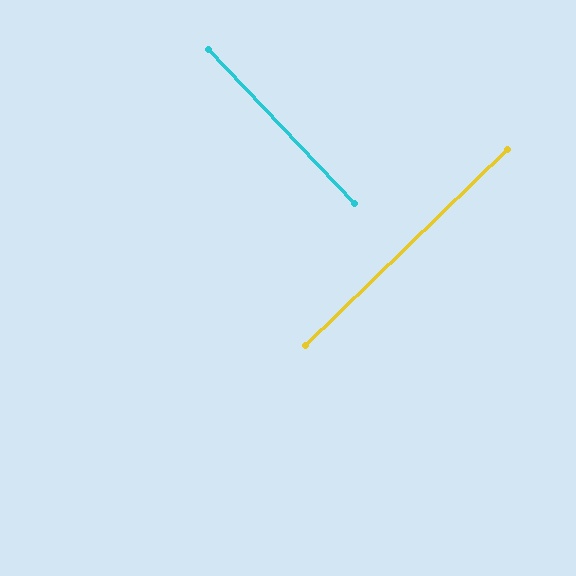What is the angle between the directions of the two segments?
Approximately 89 degrees.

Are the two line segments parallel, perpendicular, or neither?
Perpendicular — they meet at approximately 89°.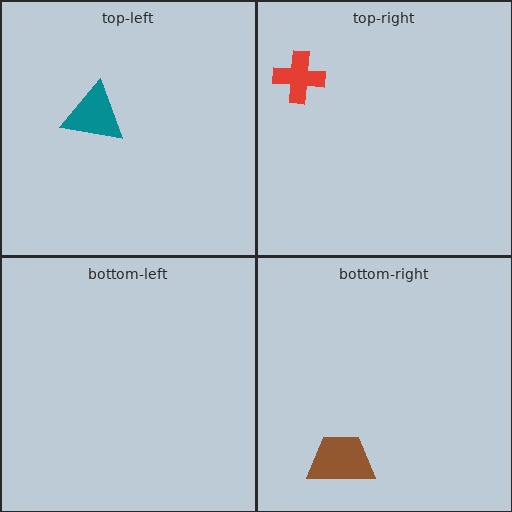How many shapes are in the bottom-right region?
1.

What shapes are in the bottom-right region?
The brown trapezoid.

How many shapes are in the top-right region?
1.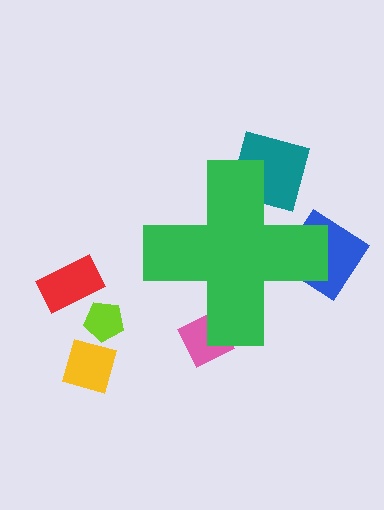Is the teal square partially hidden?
Yes, the teal square is partially hidden behind the green cross.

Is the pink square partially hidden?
Yes, the pink square is partially hidden behind the green cross.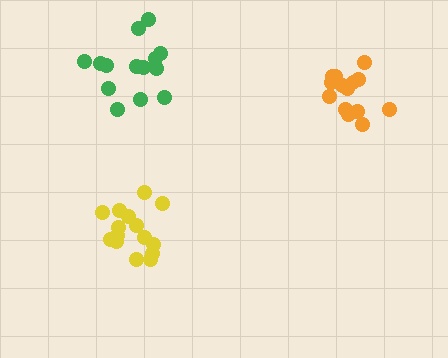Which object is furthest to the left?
The green cluster is leftmost.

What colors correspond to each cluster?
The clusters are colored: orange, green, yellow.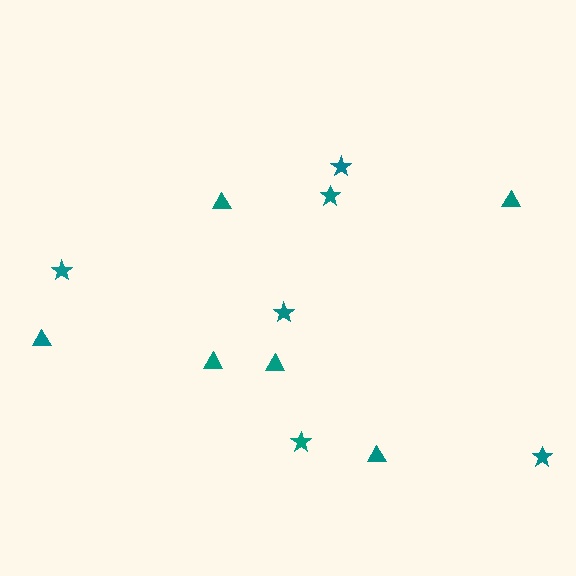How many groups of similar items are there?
There are 2 groups: one group of triangles (6) and one group of stars (6).